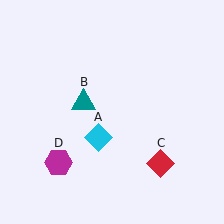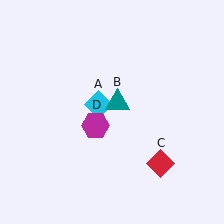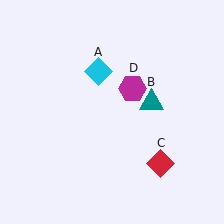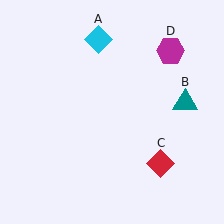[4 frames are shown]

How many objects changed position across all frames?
3 objects changed position: cyan diamond (object A), teal triangle (object B), magenta hexagon (object D).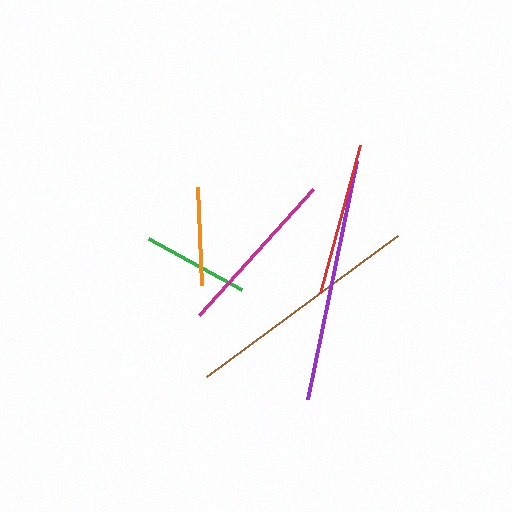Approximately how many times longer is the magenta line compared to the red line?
The magenta line is approximately 1.1 times the length of the red line.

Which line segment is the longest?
The purple line is the longest at approximately 242 pixels.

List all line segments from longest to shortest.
From longest to shortest: purple, brown, magenta, red, green, orange.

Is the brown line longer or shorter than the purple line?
The purple line is longer than the brown line.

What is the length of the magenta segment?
The magenta segment is approximately 170 pixels long.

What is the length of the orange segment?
The orange segment is approximately 98 pixels long.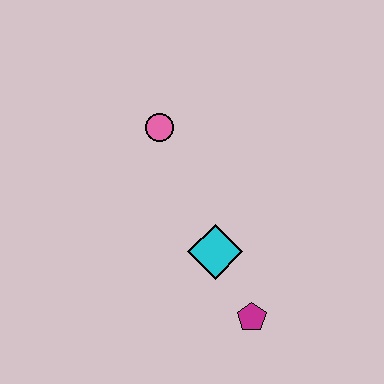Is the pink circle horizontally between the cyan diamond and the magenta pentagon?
No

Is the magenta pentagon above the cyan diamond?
No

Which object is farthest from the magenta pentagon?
The pink circle is farthest from the magenta pentagon.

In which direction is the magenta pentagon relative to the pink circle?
The magenta pentagon is below the pink circle.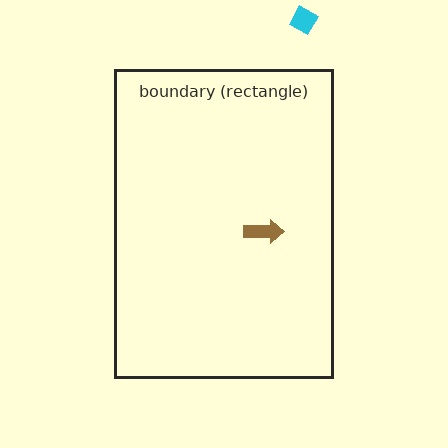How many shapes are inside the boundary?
1 inside, 1 outside.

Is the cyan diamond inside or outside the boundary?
Outside.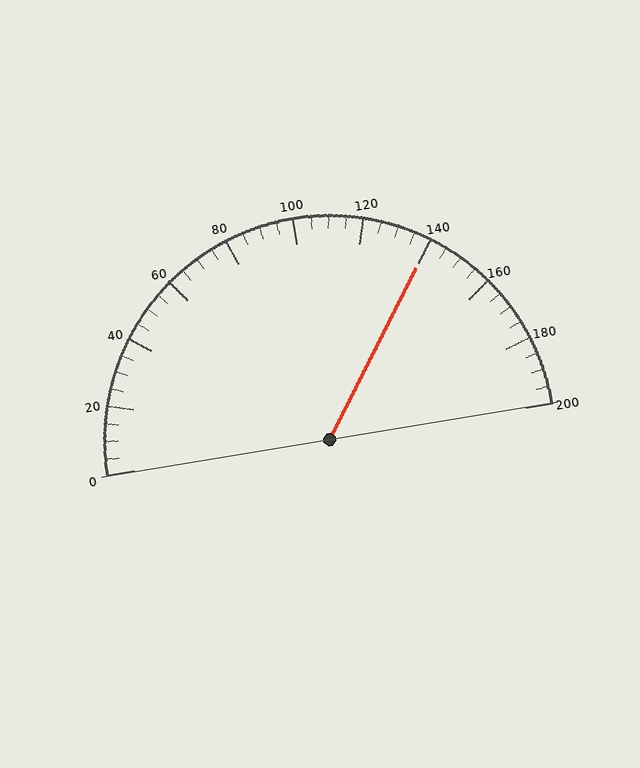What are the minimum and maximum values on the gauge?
The gauge ranges from 0 to 200.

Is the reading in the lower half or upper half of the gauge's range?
The reading is in the upper half of the range (0 to 200).